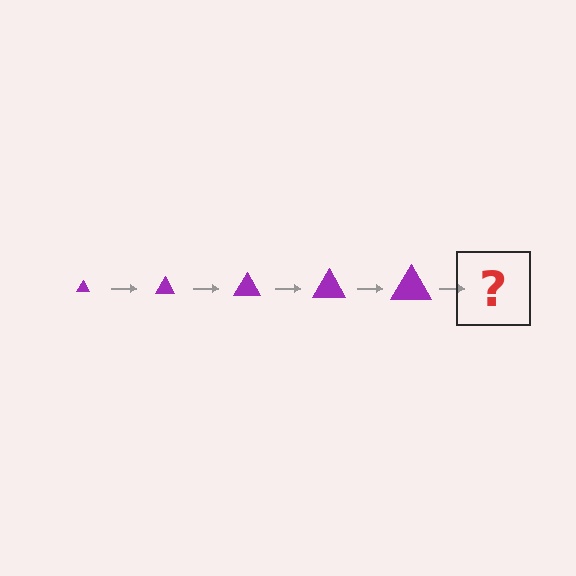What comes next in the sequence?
The next element should be a purple triangle, larger than the previous one.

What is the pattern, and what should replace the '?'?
The pattern is that the triangle gets progressively larger each step. The '?' should be a purple triangle, larger than the previous one.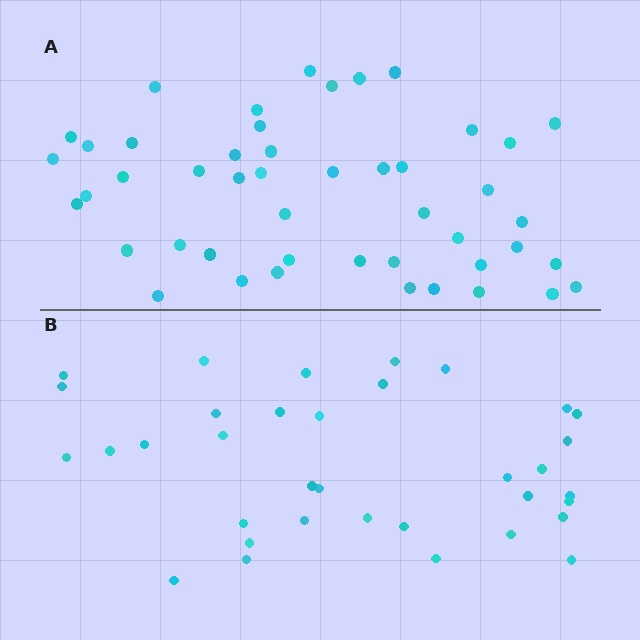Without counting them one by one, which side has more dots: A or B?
Region A (the top region) has more dots.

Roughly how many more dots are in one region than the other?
Region A has roughly 12 or so more dots than region B.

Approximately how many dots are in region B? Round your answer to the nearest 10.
About 40 dots. (The exact count is 35, which rounds to 40.)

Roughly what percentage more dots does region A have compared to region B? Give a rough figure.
About 35% more.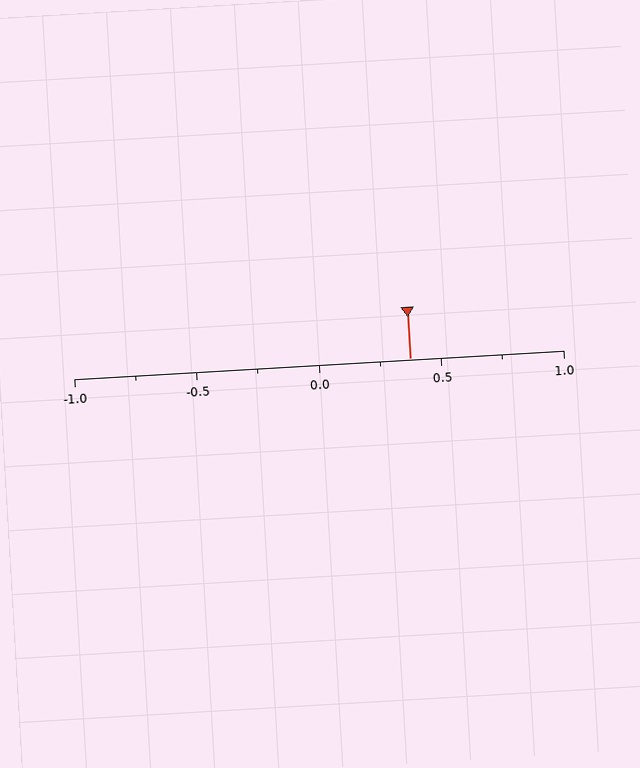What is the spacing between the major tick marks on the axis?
The major ticks are spaced 0.5 apart.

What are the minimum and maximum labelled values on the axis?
The axis runs from -1.0 to 1.0.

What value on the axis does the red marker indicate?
The marker indicates approximately 0.38.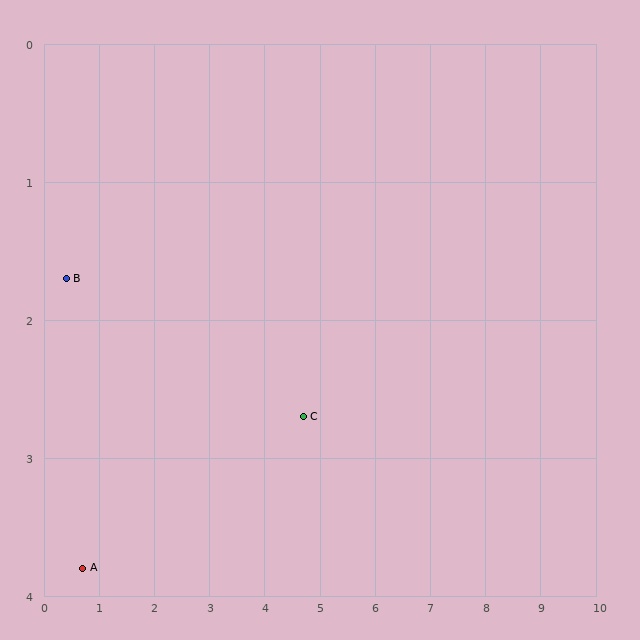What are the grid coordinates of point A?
Point A is at approximately (0.7, 3.8).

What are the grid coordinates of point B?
Point B is at approximately (0.4, 1.7).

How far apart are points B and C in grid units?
Points B and C are about 4.4 grid units apart.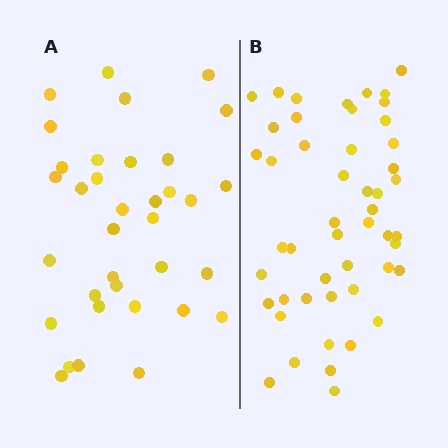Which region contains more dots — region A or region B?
Region B (the right region) has more dots.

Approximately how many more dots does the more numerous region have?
Region B has approximately 15 more dots than region A.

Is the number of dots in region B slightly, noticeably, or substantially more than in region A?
Region B has noticeably more, but not dramatically so. The ratio is roughly 1.4 to 1.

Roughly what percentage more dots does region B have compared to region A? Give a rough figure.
About 40% more.